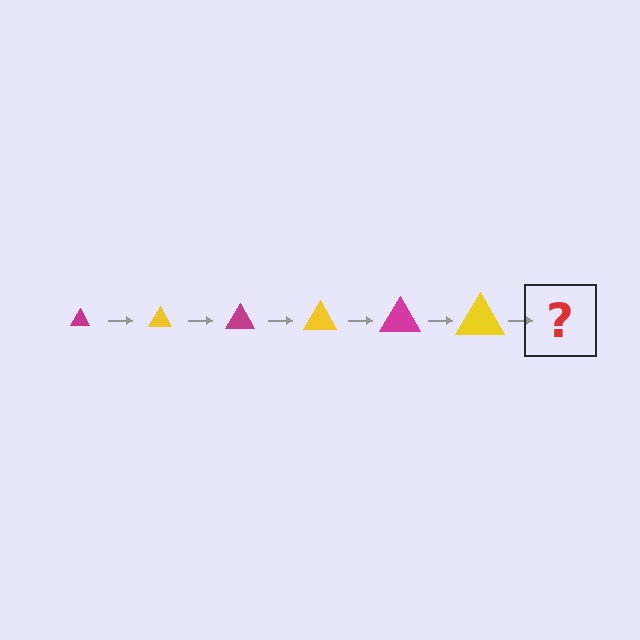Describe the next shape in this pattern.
It should be a magenta triangle, larger than the previous one.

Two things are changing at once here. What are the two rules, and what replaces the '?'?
The two rules are that the triangle grows larger each step and the color cycles through magenta and yellow. The '?' should be a magenta triangle, larger than the previous one.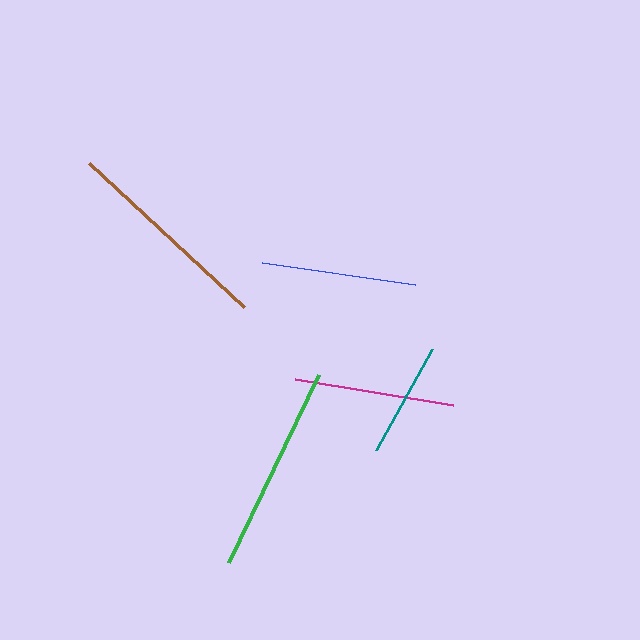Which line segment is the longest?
The brown line is the longest at approximately 212 pixels.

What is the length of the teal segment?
The teal segment is approximately 115 pixels long.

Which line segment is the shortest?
The teal line is the shortest at approximately 115 pixels.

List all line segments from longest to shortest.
From longest to shortest: brown, green, magenta, blue, teal.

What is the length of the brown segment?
The brown segment is approximately 212 pixels long.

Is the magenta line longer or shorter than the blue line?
The magenta line is longer than the blue line.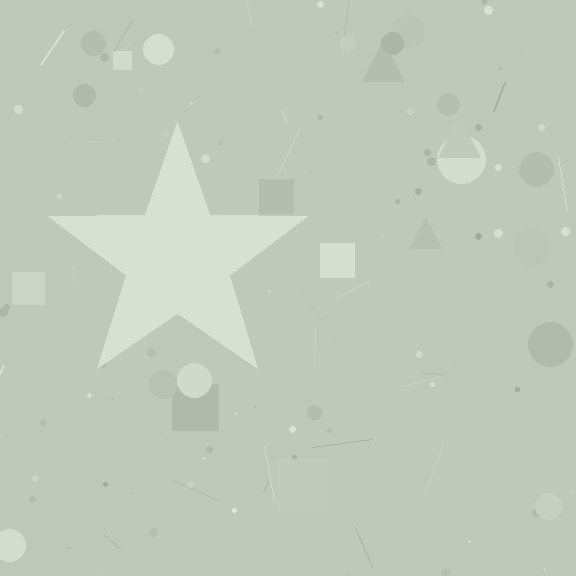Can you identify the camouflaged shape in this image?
The camouflaged shape is a star.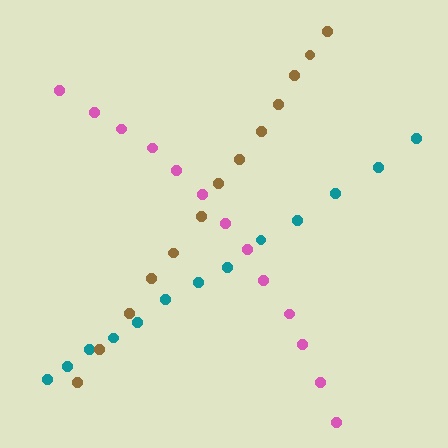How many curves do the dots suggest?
There are 3 distinct paths.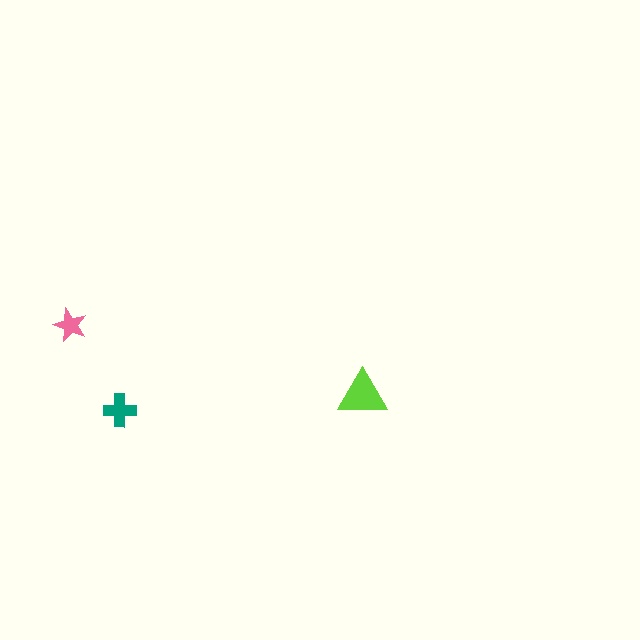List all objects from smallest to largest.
The pink star, the teal cross, the lime triangle.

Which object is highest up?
The pink star is topmost.